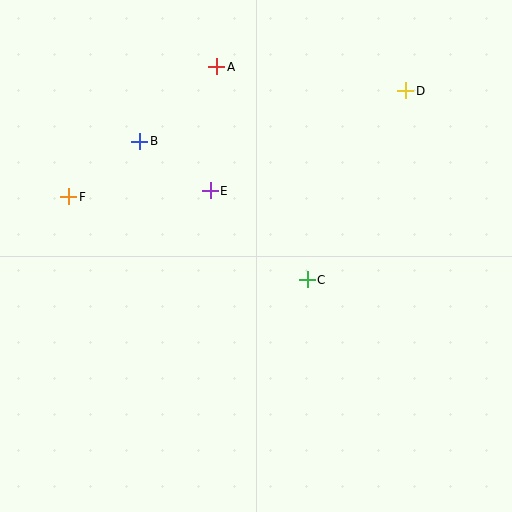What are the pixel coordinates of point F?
Point F is at (69, 197).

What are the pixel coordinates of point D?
Point D is at (406, 91).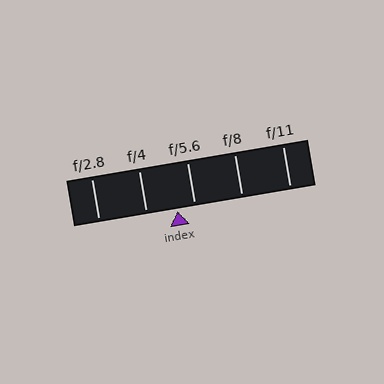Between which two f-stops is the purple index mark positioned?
The index mark is between f/4 and f/5.6.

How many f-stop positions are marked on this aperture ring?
There are 5 f-stop positions marked.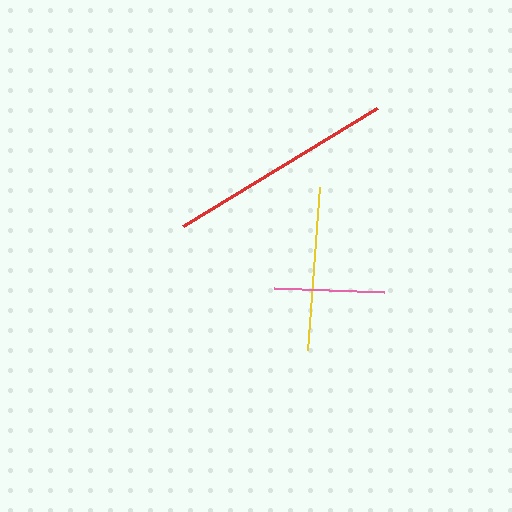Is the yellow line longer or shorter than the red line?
The red line is longer than the yellow line.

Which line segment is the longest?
The red line is the longest at approximately 227 pixels.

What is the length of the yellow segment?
The yellow segment is approximately 163 pixels long.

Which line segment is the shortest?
The pink line is the shortest at approximately 110 pixels.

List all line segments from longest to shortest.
From longest to shortest: red, yellow, pink.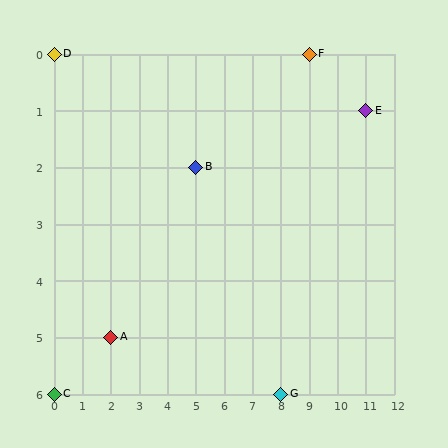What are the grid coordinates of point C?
Point C is at grid coordinates (0, 6).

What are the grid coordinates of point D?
Point D is at grid coordinates (0, 0).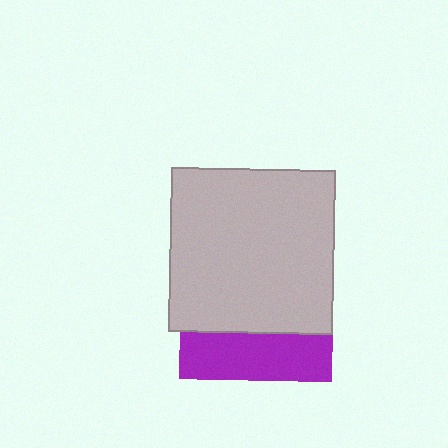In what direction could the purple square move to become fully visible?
The purple square could move down. That would shift it out from behind the light gray square entirely.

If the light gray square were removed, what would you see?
You would see the complete purple square.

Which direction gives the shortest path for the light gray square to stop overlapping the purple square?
Moving up gives the shortest separation.